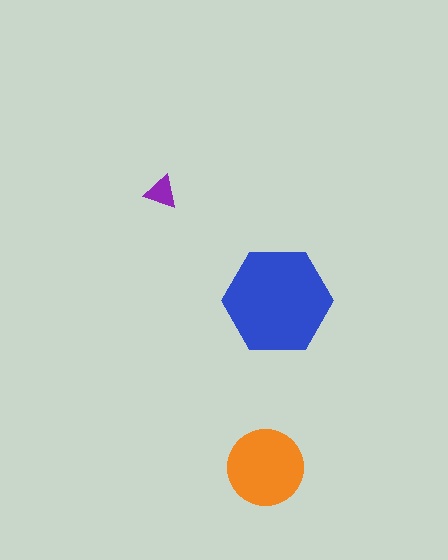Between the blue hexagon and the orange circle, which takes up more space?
The blue hexagon.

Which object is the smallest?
The purple triangle.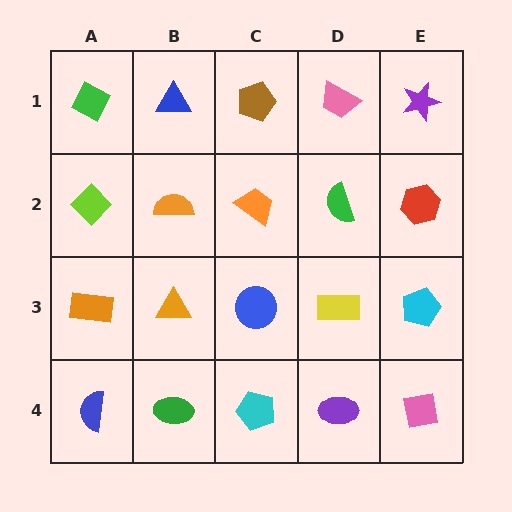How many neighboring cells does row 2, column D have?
4.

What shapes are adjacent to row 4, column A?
An orange rectangle (row 3, column A), a green ellipse (row 4, column B).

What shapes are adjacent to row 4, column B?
An orange triangle (row 3, column B), a blue semicircle (row 4, column A), a cyan pentagon (row 4, column C).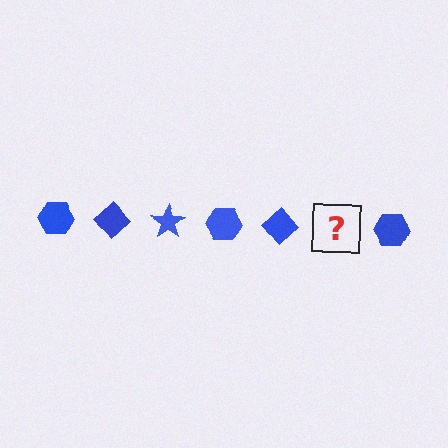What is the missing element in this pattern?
The missing element is a blue star.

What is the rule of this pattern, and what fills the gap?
The rule is that the pattern cycles through hexagon, diamond, star shapes in blue. The gap should be filled with a blue star.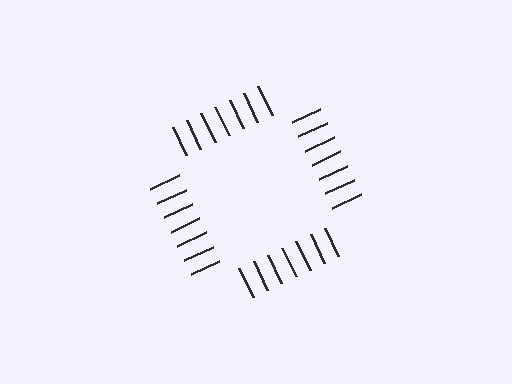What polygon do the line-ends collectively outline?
An illusory square — the line segments terminate on its edges but no continuous stroke is drawn.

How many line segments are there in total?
28 — 7 along each of the 4 edges.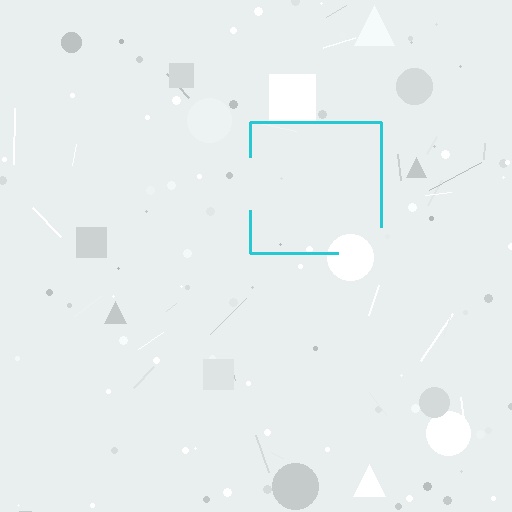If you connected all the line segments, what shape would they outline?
They would outline a square.